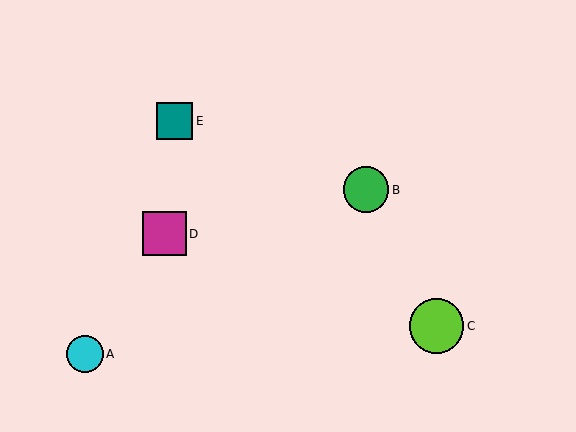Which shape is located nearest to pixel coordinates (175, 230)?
The magenta square (labeled D) at (164, 234) is nearest to that location.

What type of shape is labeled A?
Shape A is a cyan circle.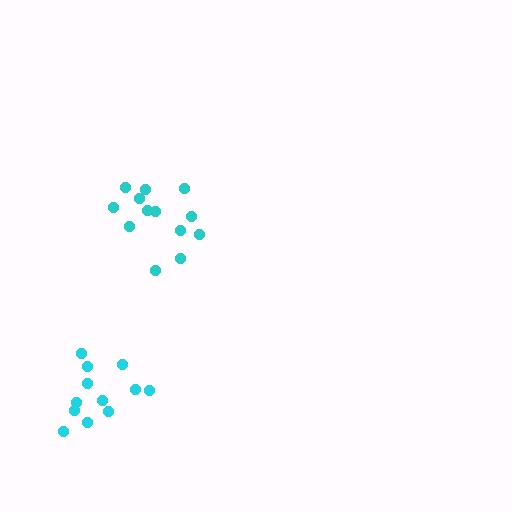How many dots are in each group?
Group 1: 13 dots, Group 2: 12 dots (25 total).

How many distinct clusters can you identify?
There are 2 distinct clusters.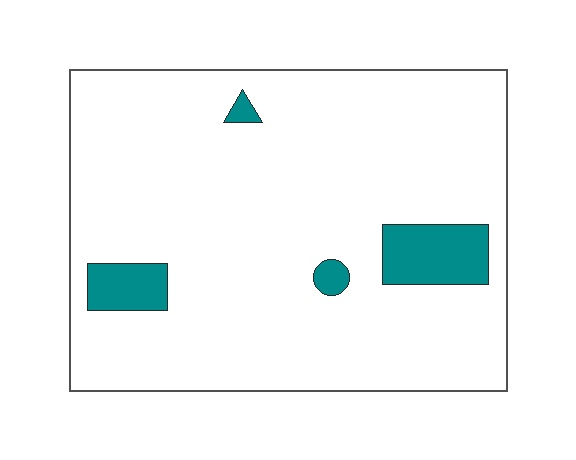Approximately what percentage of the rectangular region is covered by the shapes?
Approximately 10%.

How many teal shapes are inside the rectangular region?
4.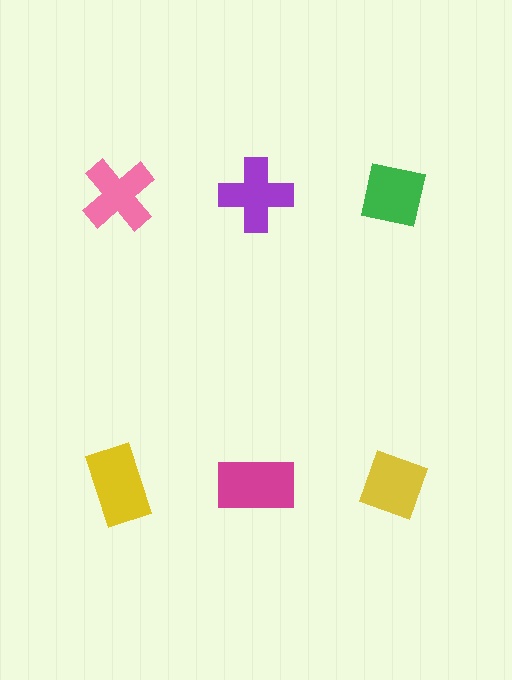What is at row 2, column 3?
A yellow diamond.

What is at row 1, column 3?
A green square.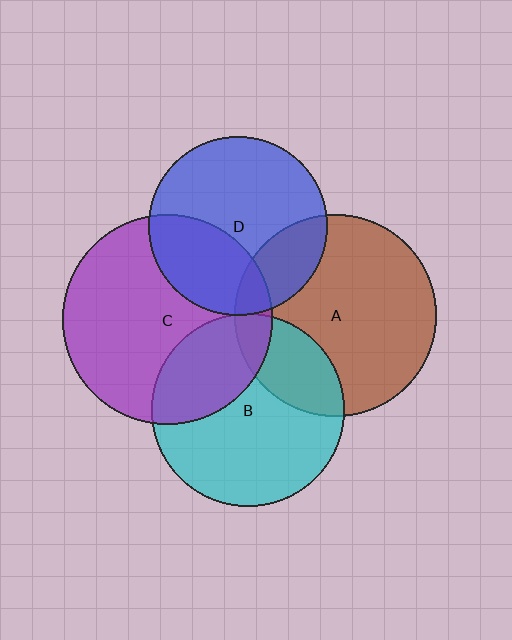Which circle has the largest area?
Circle C (purple).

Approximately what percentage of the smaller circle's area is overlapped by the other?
Approximately 5%.